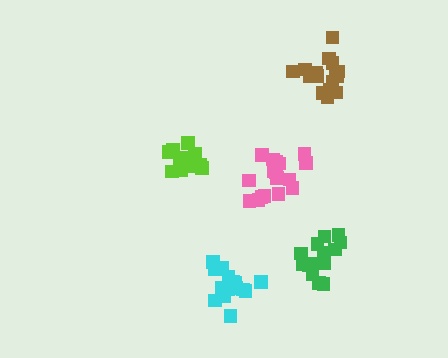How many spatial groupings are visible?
There are 5 spatial groupings.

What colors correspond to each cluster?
The clusters are colored: cyan, brown, pink, green, lime.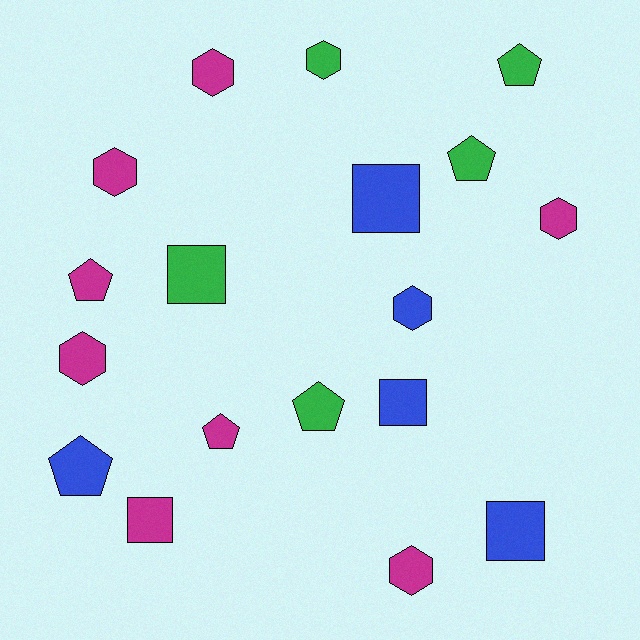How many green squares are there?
There is 1 green square.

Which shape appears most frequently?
Hexagon, with 7 objects.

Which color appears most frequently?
Magenta, with 8 objects.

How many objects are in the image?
There are 18 objects.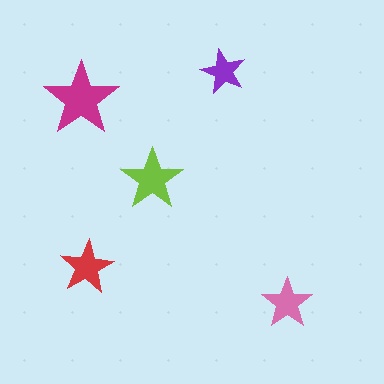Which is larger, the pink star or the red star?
The red one.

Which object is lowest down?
The pink star is bottommost.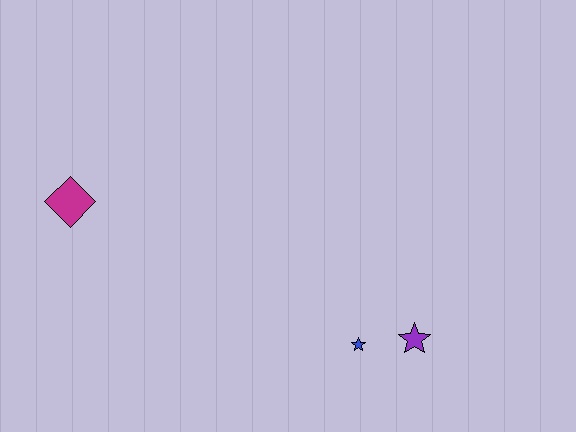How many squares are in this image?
There are no squares.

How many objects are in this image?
There are 3 objects.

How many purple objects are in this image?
There is 1 purple object.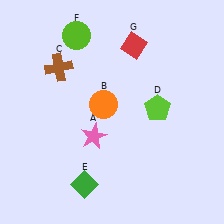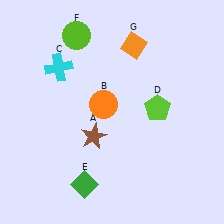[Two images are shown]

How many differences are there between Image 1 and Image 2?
There are 3 differences between the two images.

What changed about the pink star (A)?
In Image 1, A is pink. In Image 2, it changed to brown.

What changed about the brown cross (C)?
In Image 1, C is brown. In Image 2, it changed to cyan.